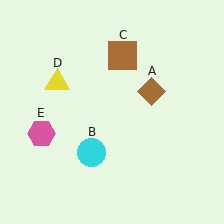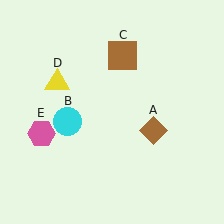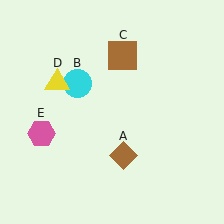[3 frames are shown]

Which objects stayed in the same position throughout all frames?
Brown square (object C) and yellow triangle (object D) and pink hexagon (object E) remained stationary.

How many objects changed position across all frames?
2 objects changed position: brown diamond (object A), cyan circle (object B).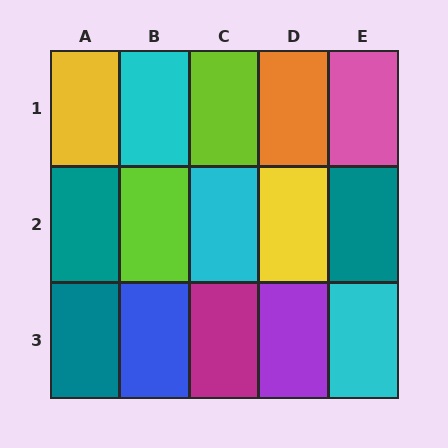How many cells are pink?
1 cell is pink.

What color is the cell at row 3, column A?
Teal.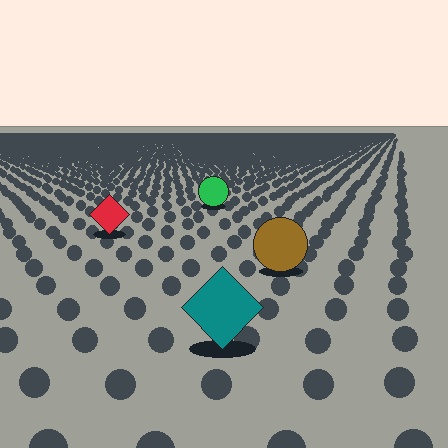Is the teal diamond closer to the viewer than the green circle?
Yes. The teal diamond is closer — you can tell from the texture gradient: the ground texture is coarser near it.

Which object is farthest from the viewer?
The green circle is farthest from the viewer. It appears smaller and the ground texture around it is denser.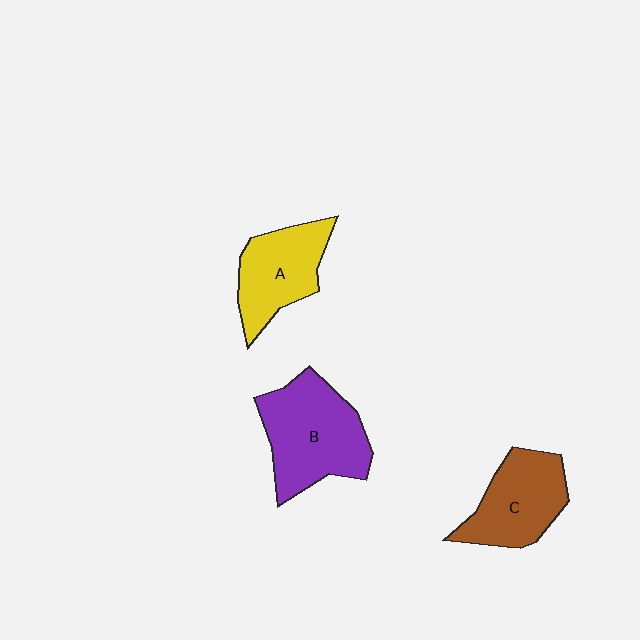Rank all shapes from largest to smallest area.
From largest to smallest: B (purple), C (brown), A (yellow).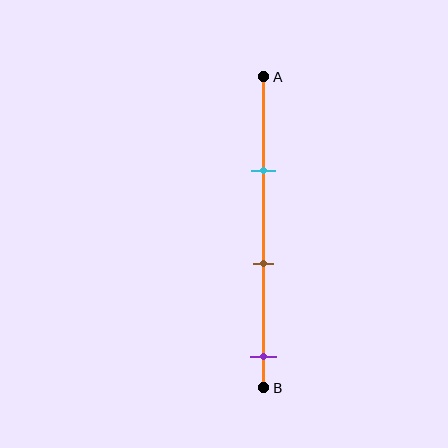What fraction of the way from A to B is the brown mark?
The brown mark is approximately 60% (0.6) of the way from A to B.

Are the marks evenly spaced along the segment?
Yes, the marks are approximately evenly spaced.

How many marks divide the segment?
There are 3 marks dividing the segment.